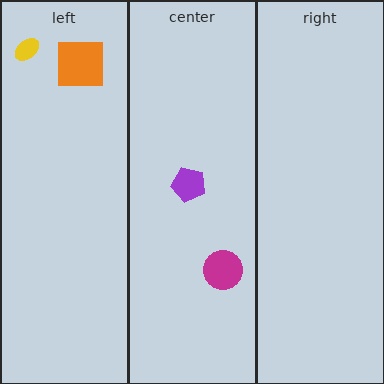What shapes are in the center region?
The purple pentagon, the magenta circle.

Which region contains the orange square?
The left region.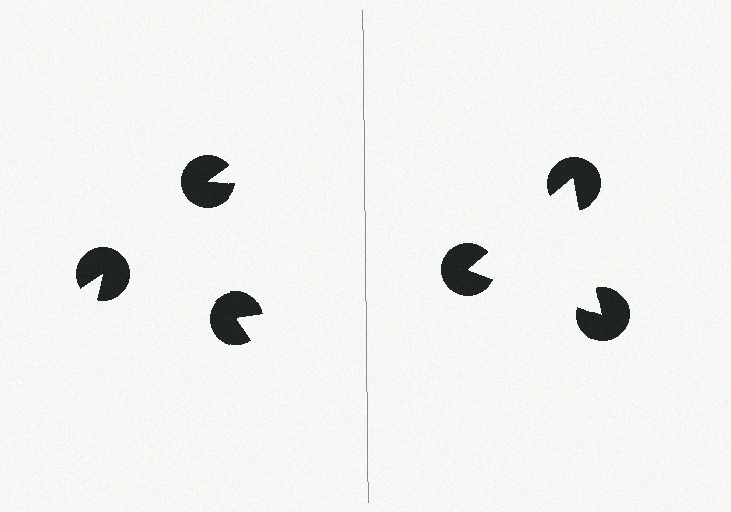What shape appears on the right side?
An illusory triangle.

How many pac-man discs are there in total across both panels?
6 — 3 on each side.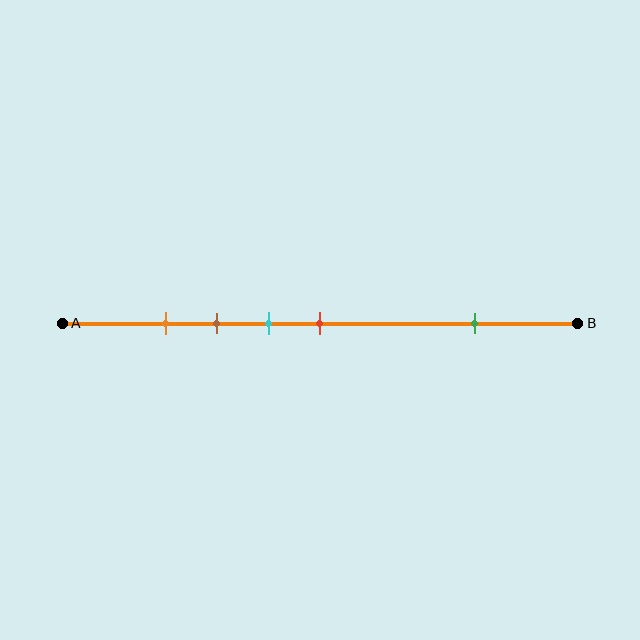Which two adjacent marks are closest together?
The orange and brown marks are the closest adjacent pair.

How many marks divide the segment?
There are 5 marks dividing the segment.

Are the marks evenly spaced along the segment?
No, the marks are not evenly spaced.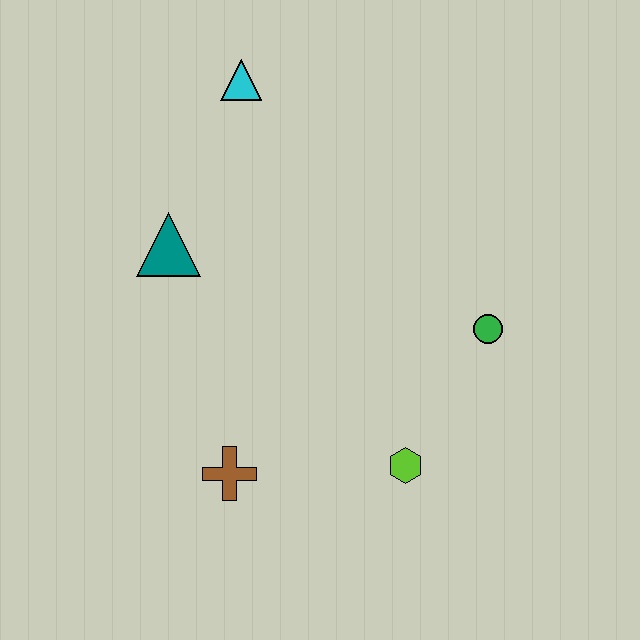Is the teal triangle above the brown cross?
Yes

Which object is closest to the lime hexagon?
The green circle is closest to the lime hexagon.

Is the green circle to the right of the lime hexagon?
Yes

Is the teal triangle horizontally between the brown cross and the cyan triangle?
No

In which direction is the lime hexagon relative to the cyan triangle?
The lime hexagon is below the cyan triangle.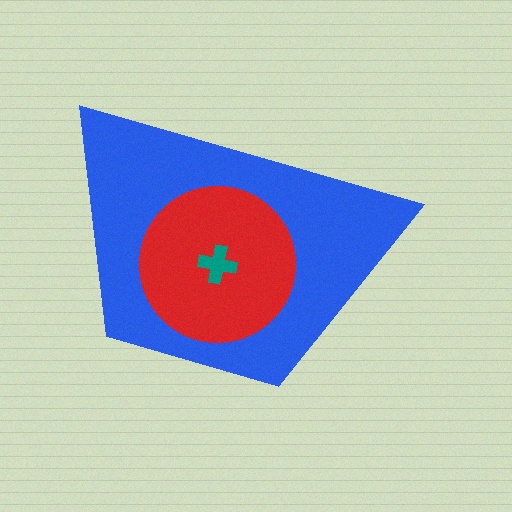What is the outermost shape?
The blue trapezoid.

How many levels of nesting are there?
3.